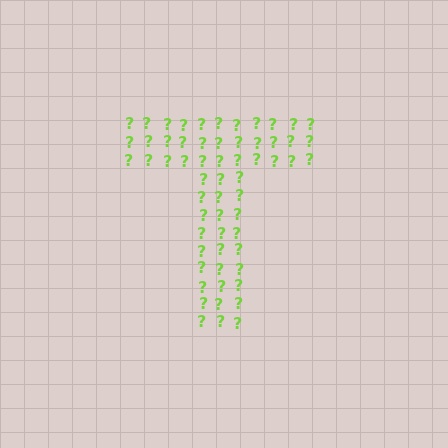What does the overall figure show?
The overall figure shows the letter T.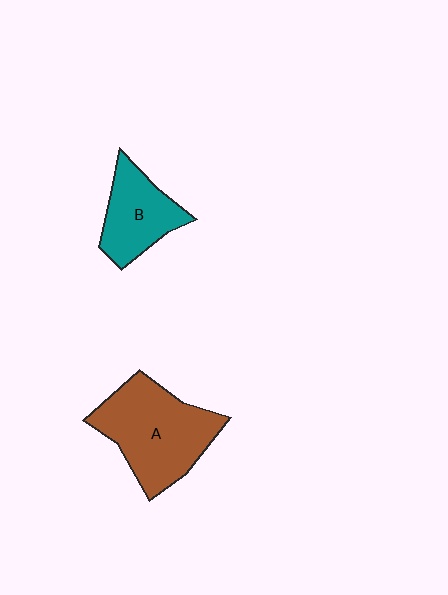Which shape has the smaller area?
Shape B (teal).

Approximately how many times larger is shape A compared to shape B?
Approximately 1.6 times.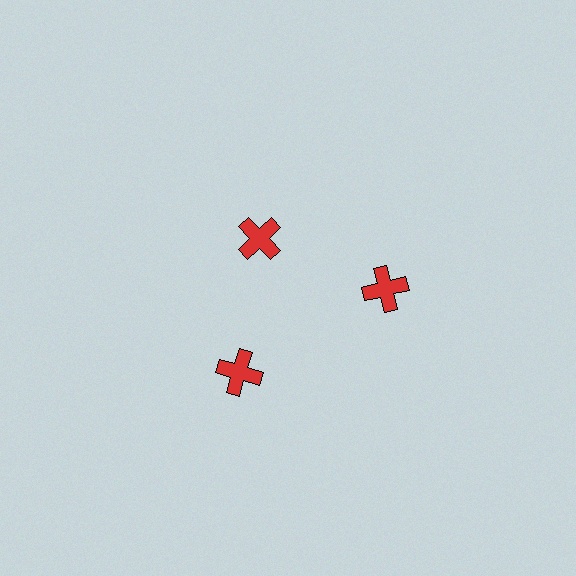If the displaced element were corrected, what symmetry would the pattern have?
It would have 3-fold rotational symmetry — the pattern would map onto itself every 120 degrees.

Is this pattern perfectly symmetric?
No. The 3 red crosses are arranged in a ring, but one element near the 11 o'clock position is pulled inward toward the center, breaking the 3-fold rotational symmetry.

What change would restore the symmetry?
The symmetry would be restored by moving it outward, back onto the ring so that all 3 crosses sit at equal angles and equal distance from the center.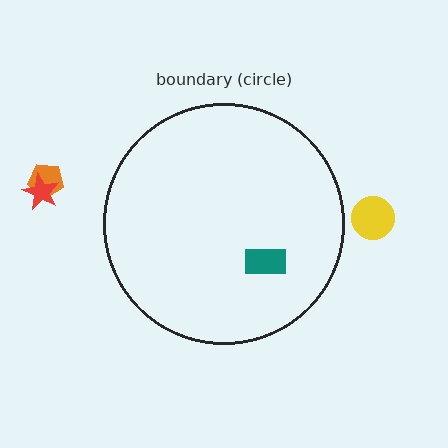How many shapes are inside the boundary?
1 inside, 3 outside.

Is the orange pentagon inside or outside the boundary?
Outside.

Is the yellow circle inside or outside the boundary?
Outside.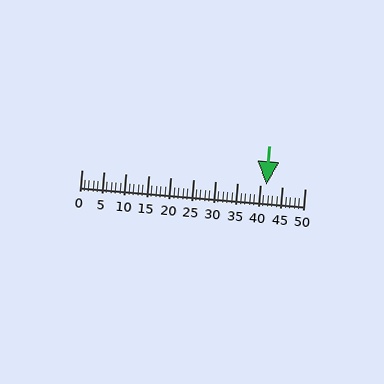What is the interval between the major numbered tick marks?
The major tick marks are spaced 5 units apart.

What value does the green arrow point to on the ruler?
The green arrow points to approximately 41.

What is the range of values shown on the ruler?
The ruler shows values from 0 to 50.